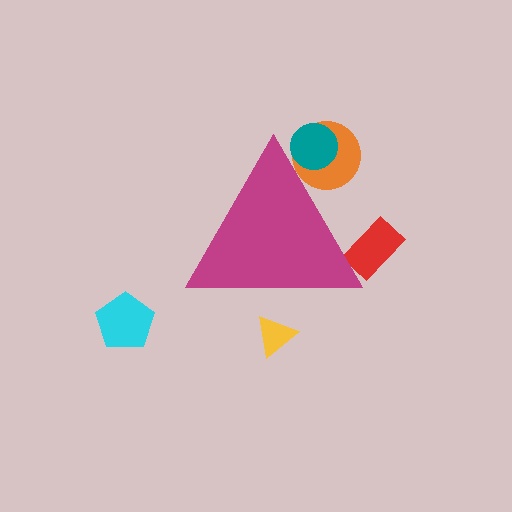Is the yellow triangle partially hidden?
Yes, the yellow triangle is partially hidden behind the magenta triangle.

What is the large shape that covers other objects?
A magenta triangle.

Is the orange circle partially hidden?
Yes, the orange circle is partially hidden behind the magenta triangle.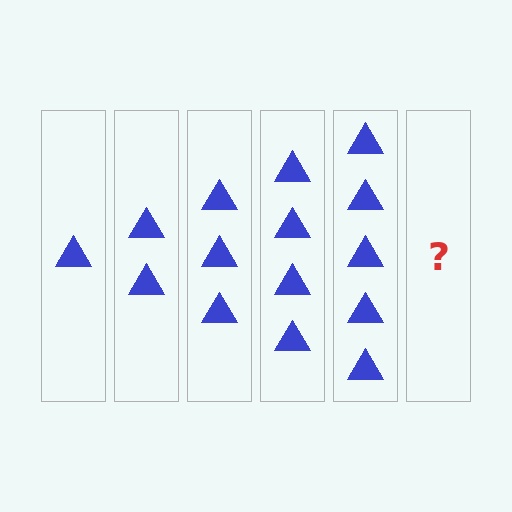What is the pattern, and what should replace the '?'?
The pattern is that each step adds one more triangle. The '?' should be 6 triangles.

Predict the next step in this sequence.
The next step is 6 triangles.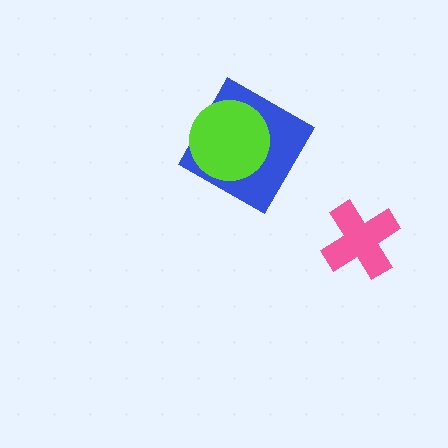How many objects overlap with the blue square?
1 object overlaps with the blue square.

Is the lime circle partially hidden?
No, no other shape covers it.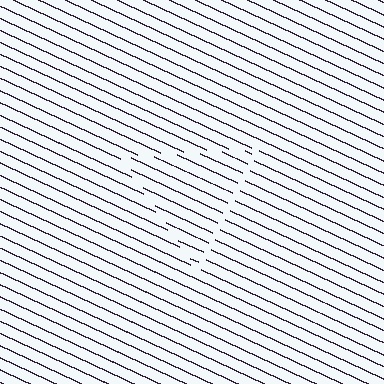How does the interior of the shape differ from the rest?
The interior of the shape contains the same grating, shifted by half a period — the contour is defined by the phase discontinuity where line-ends from the inner and outer gratings abut.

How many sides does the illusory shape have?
3 sides — the line-ends trace a triangle.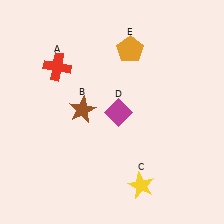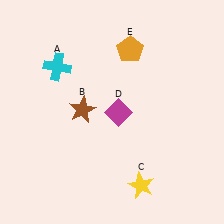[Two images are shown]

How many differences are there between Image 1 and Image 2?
There is 1 difference between the two images.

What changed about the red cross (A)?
In Image 1, A is red. In Image 2, it changed to cyan.